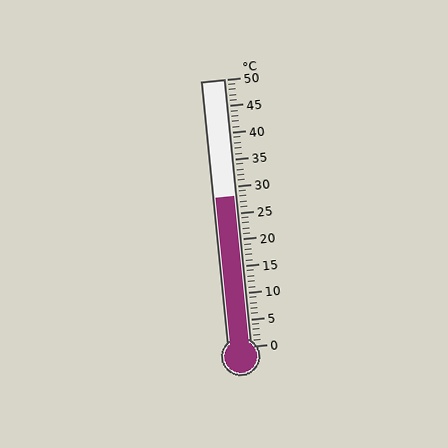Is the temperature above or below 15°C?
The temperature is above 15°C.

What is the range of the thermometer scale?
The thermometer scale ranges from 0°C to 50°C.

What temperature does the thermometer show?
The thermometer shows approximately 28°C.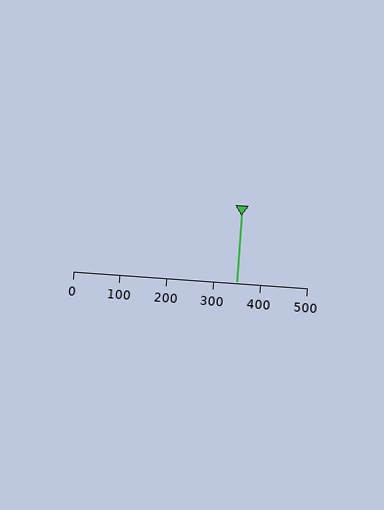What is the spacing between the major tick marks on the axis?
The major ticks are spaced 100 apart.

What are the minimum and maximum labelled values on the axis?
The axis runs from 0 to 500.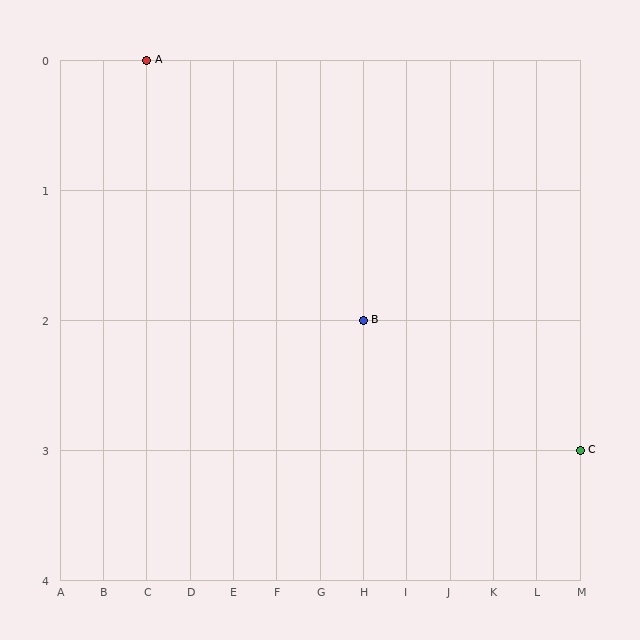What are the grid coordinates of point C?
Point C is at grid coordinates (M, 3).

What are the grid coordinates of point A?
Point A is at grid coordinates (C, 0).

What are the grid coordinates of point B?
Point B is at grid coordinates (H, 2).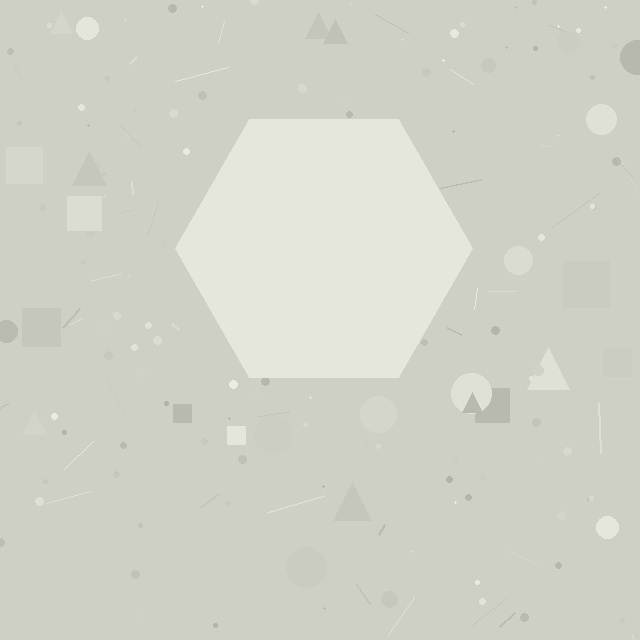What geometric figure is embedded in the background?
A hexagon is embedded in the background.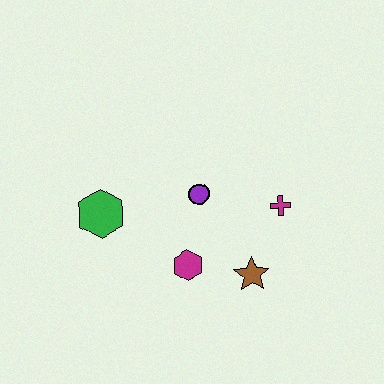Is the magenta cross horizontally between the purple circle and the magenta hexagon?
No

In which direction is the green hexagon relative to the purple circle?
The green hexagon is to the left of the purple circle.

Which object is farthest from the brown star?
The green hexagon is farthest from the brown star.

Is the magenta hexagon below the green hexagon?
Yes